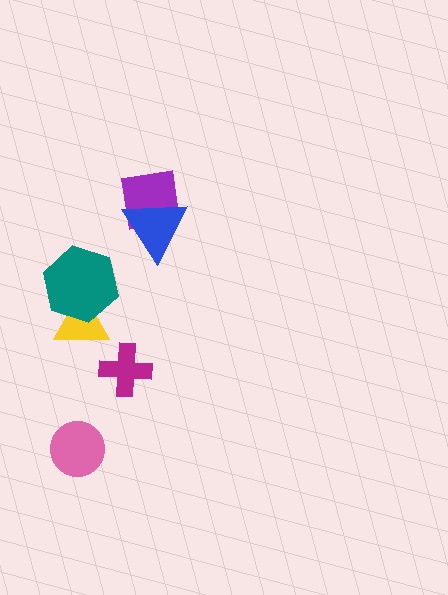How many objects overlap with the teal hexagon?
1 object overlaps with the teal hexagon.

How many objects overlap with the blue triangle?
1 object overlaps with the blue triangle.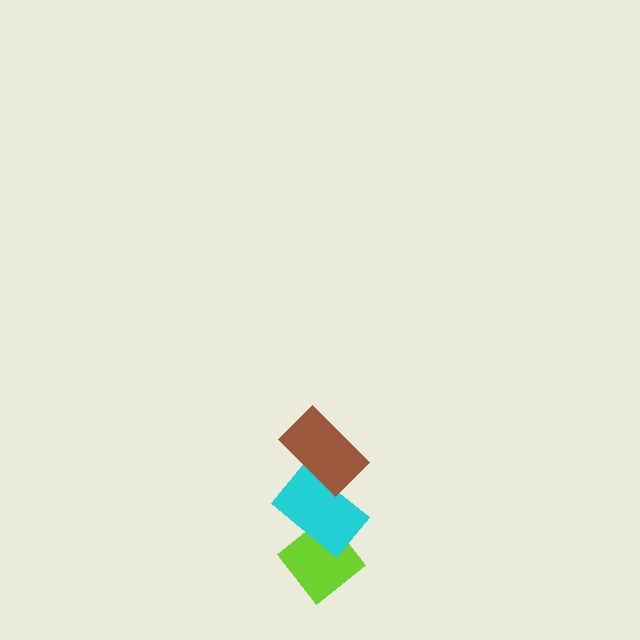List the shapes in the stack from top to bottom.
From top to bottom: the brown rectangle, the cyan rectangle, the lime diamond.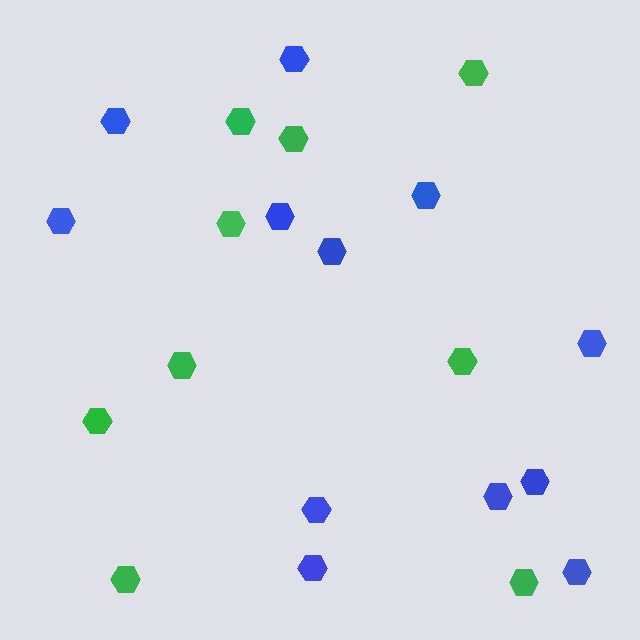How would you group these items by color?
There are 2 groups: one group of blue hexagons (12) and one group of green hexagons (9).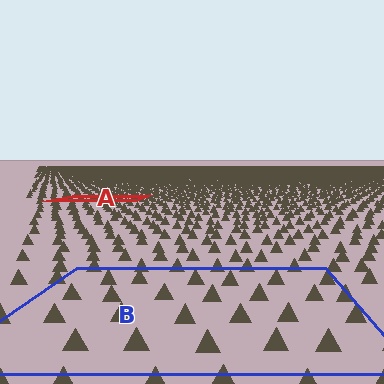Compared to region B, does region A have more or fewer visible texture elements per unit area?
Region A has more texture elements per unit area — they are packed more densely because it is farther away.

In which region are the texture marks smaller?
The texture marks are smaller in region A, because it is farther away.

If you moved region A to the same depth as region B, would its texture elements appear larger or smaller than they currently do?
They would appear larger. At a closer depth, the same texture elements are projected at a bigger on-screen size.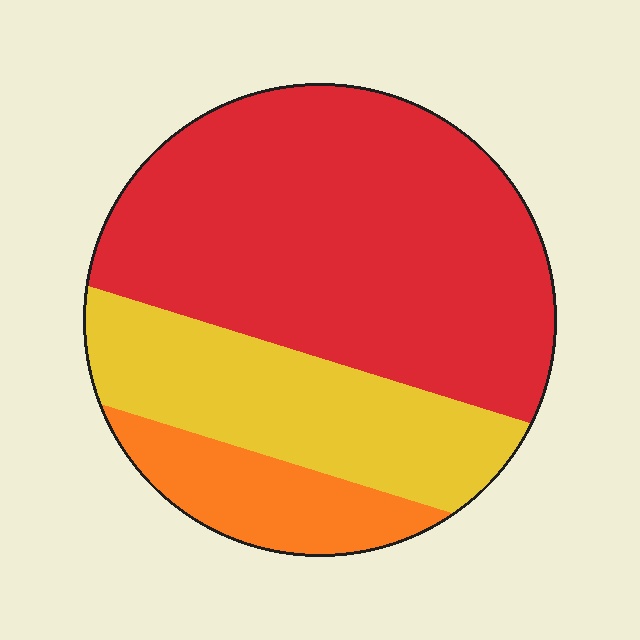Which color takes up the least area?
Orange, at roughly 15%.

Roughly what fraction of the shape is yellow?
Yellow takes up between a sixth and a third of the shape.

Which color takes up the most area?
Red, at roughly 60%.